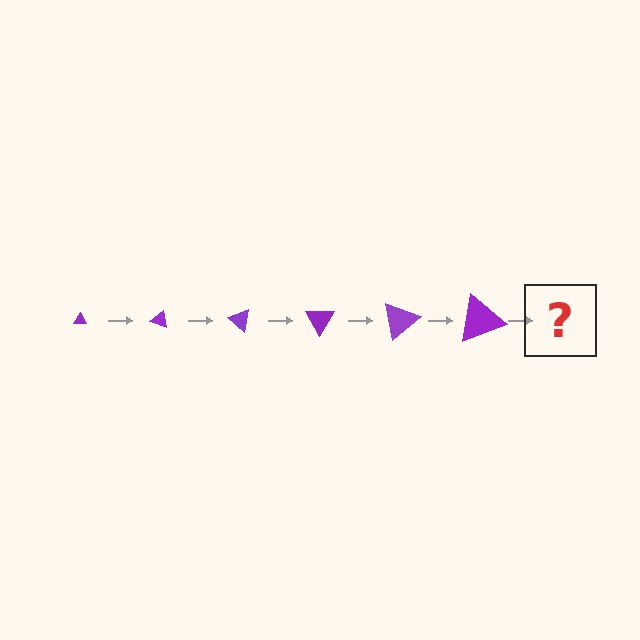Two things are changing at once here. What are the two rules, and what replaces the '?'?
The two rules are that the triangle grows larger each step and it rotates 20 degrees each step. The '?' should be a triangle, larger than the previous one and rotated 120 degrees from the start.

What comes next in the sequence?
The next element should be a triangle, larger than the previous one and rotated 120 degrees from the start.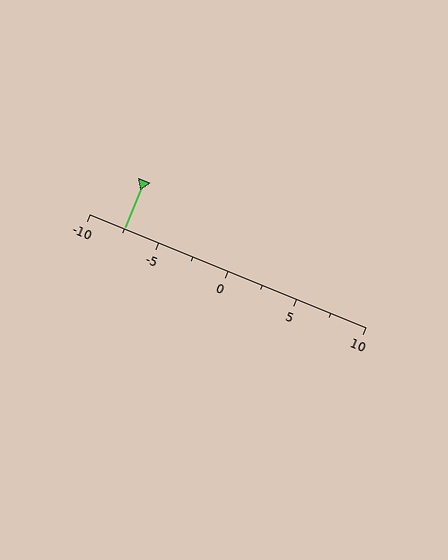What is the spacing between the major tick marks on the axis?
The major ticks are spaced 5 apart.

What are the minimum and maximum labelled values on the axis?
The axis runs from -10 to 10.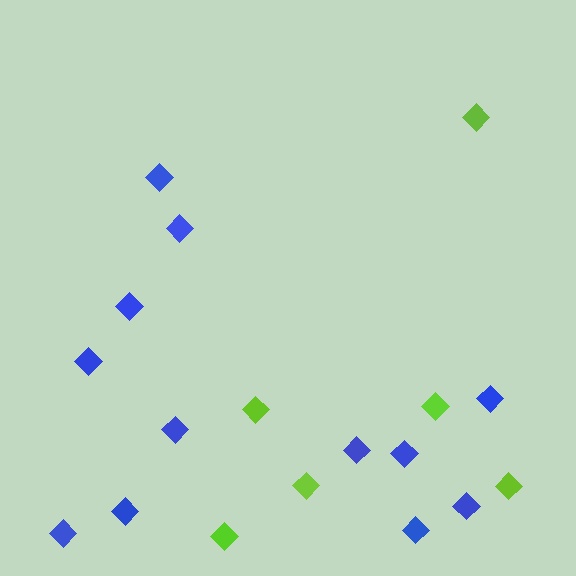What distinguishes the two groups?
There are 2 groups: one group of blue diamonds (12) and one group of lime diamonds (6).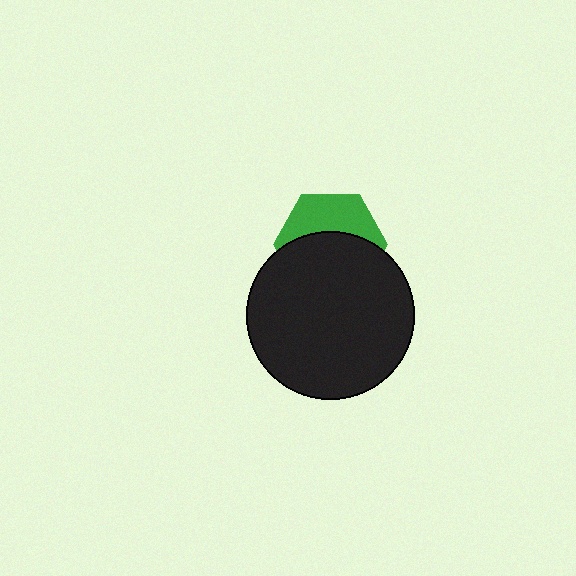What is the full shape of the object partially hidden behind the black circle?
The partially hidden object is a green hexagon.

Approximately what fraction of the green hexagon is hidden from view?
Roughly 58% of the green hexagon is hidden behind the black circle.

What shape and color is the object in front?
The object in front is a black circle.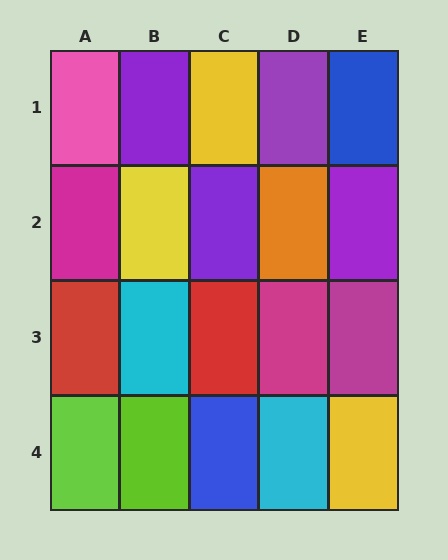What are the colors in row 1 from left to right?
Pink, purple, yellow, purple, blue.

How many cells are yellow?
3 cells are yellow.